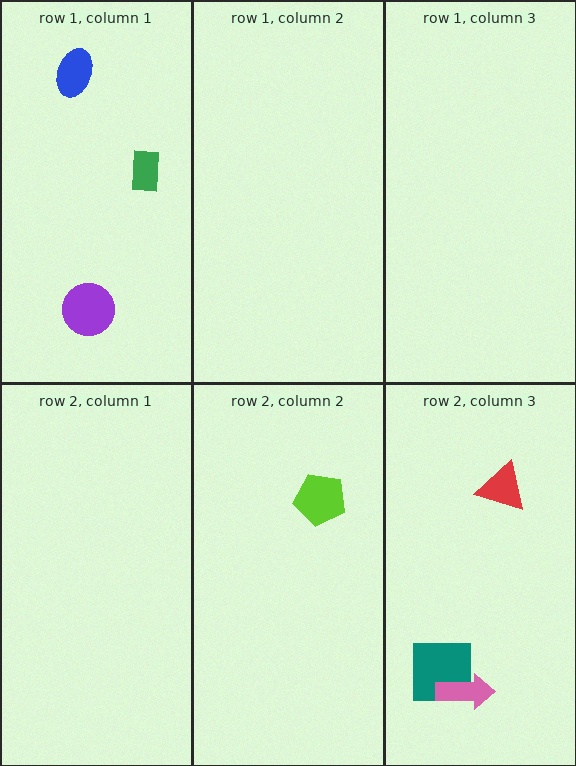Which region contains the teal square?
The row 2, column 3 region.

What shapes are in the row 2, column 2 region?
The lime pentagon.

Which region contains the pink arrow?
The row 2, column 3 region.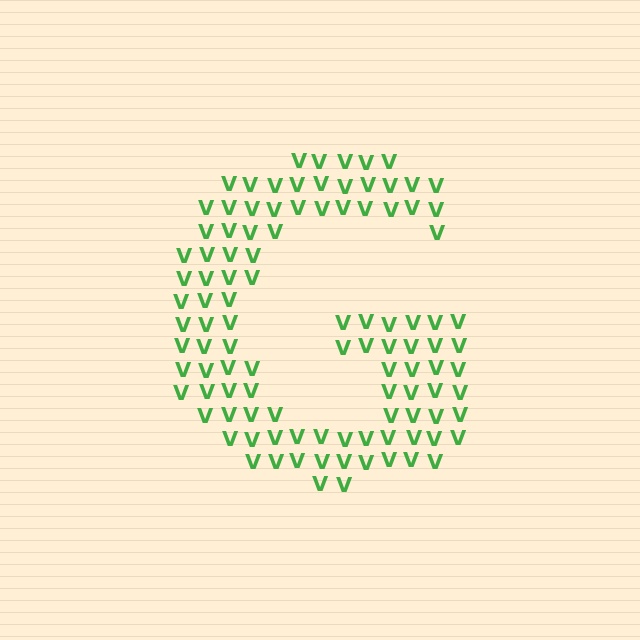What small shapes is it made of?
It is made of small letter V's.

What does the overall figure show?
The overall figure shows the letter G.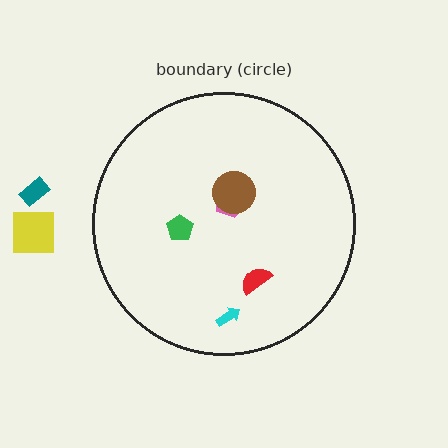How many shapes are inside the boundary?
5 inside, 2 outside.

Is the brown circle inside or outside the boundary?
Inside.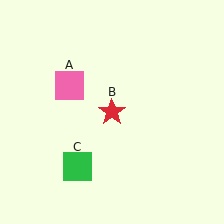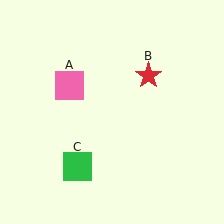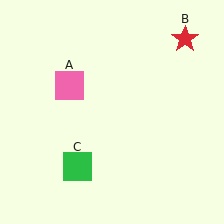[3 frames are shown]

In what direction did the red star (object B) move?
The red star (object B) moved up and to the right.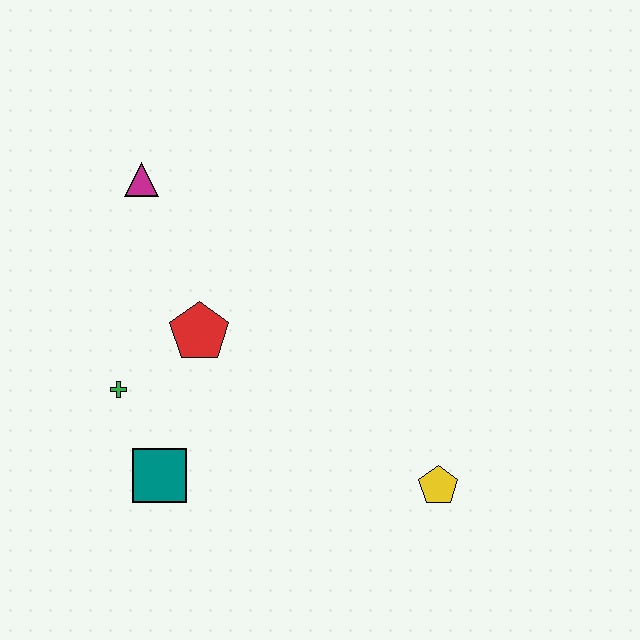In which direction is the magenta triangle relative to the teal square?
The magenta triangle is above the teal square.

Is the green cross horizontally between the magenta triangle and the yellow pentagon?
No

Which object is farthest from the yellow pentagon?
The magenta triangle is farthest from the yellow pentagon.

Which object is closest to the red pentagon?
The green cross is closest to the red pentagon.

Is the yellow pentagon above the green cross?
No